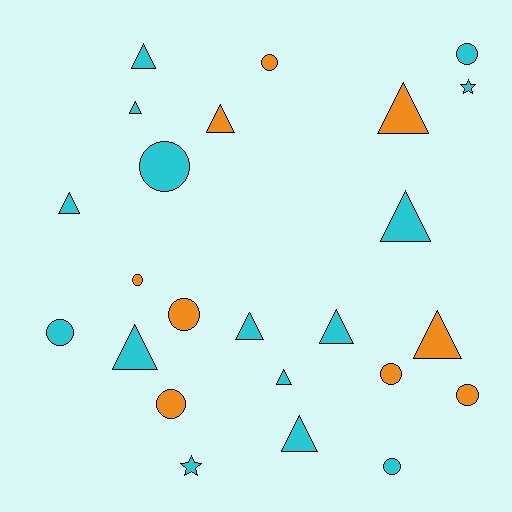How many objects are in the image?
There are 24 objects.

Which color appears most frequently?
Cyan, with 15 objects.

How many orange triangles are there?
There are 3 orange triangles.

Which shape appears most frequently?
Triangle, with 12 objects.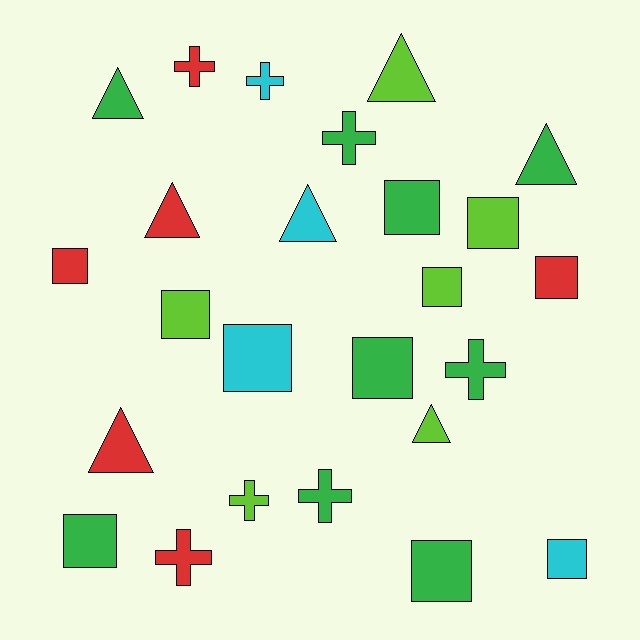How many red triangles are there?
There are 2 red triangles.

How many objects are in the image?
There are 25 objects.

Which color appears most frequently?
Green, with 9 objects.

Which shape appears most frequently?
Square, with 11 objects.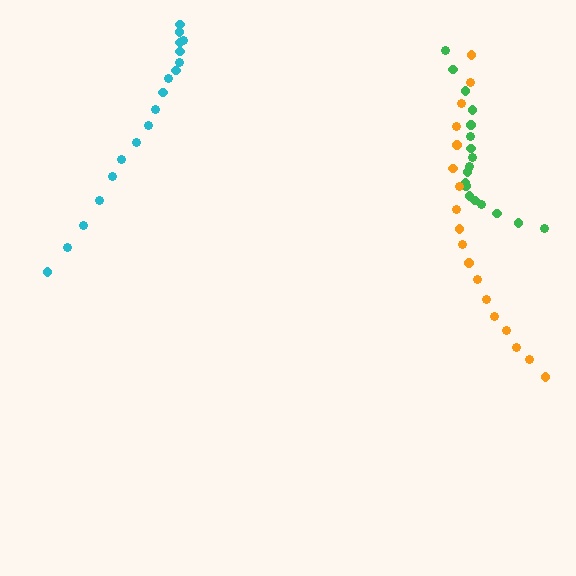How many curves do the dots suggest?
There are 3 distinct paths.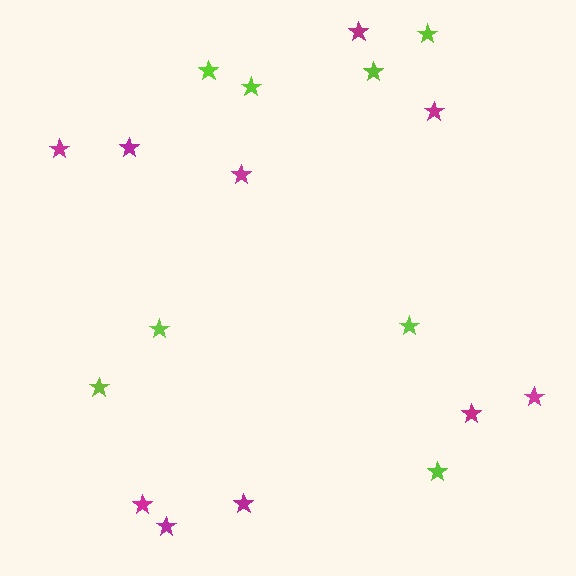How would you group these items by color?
There are 2 groups: one group of lime stars (8) and one group of magenta stars (10).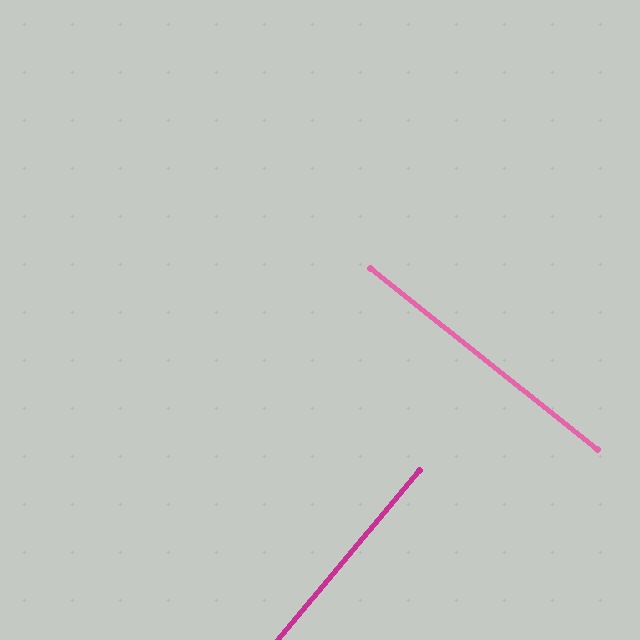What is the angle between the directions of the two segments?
Approximately 89 degrees.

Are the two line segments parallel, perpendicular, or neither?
Perpendicular — they meet at approximately 89°.